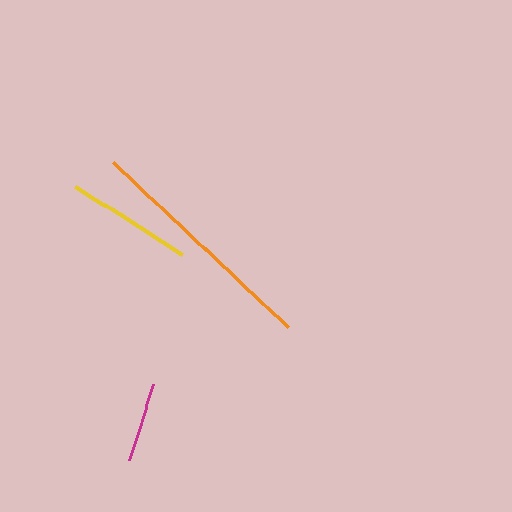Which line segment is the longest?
The orange line is the longest at approximately 240 pixels.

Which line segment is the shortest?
The magenta line is the shortest at approximately 81 pixels.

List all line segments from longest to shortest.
From longest to shortest: orange, yellow, magenta.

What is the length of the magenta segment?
The magenta segment is approximately 81 pixels long.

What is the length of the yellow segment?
The yellow segment is approximately 127 pixels long.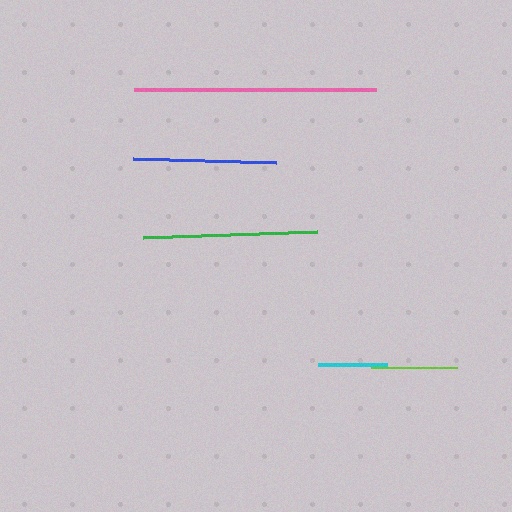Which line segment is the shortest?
The cyan line is the shortest at approximately 70 pixels.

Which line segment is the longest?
The pink line is the longest at approximately 242 pixels.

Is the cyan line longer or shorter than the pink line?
The pink line is longer than the cyan line.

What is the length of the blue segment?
The blue segment is approximately 143 pixels long.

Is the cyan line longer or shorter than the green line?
The green line is longer than the cyan line.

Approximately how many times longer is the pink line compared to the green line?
The pink line is approximately 1.4 times the length of the green line.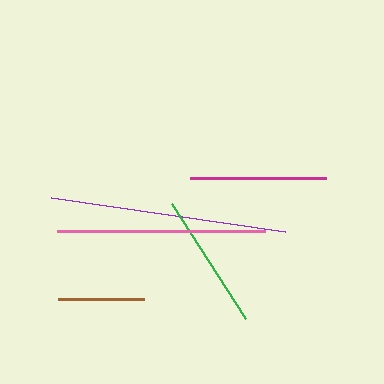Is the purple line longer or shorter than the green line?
The purple line is longer than the green line.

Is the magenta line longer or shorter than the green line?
The green line is longer than the magenta line.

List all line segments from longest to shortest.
From longest to shortest: purple, pink, green, magenta, brown.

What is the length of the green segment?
The green segment is approximately 136 pixels long.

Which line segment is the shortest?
The brown line is the shortest at approximately 86 pixels.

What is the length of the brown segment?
The brown segment is approximately 86 pixels long.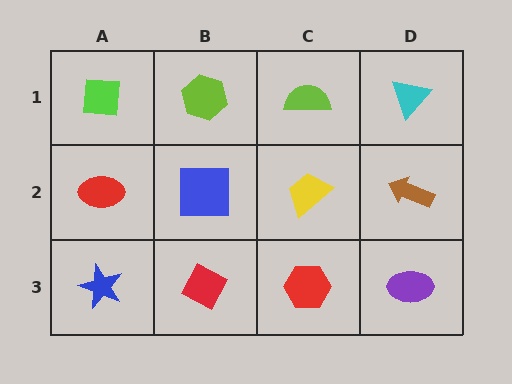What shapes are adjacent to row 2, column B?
A lime hexagon (row 1, column B), a red diamond (row 3, column B), a red ellipse (row 2, column A), a yellow trapezoid (row 2, column C).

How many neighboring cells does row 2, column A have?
3.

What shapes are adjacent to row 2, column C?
A lime semicircle (row 1, column C), a red hexagon (row 3, column C), a blue square (row 2, column B), a brown arrow (row 2, column D).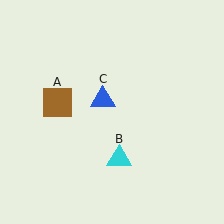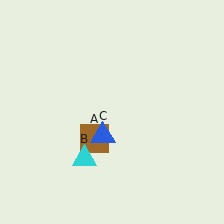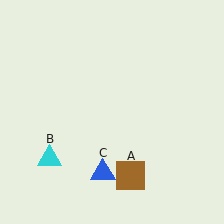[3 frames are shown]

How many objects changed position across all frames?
3 objects changed position: brown square (object A), cyan triangle (object B), blue triangle (object C).